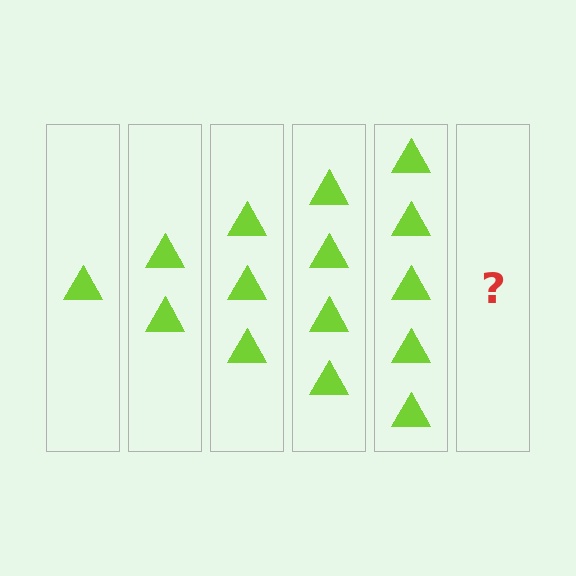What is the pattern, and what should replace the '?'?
The pattern is that each step adds one more triangle. The '?' should be 6 triangles.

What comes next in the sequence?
The next element should be 6 triangles.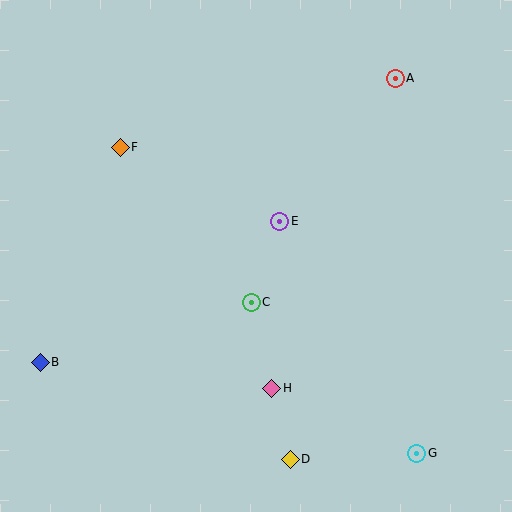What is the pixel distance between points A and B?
The distance between A and B is 455 pixels.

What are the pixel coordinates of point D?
Point D is at (290, 459).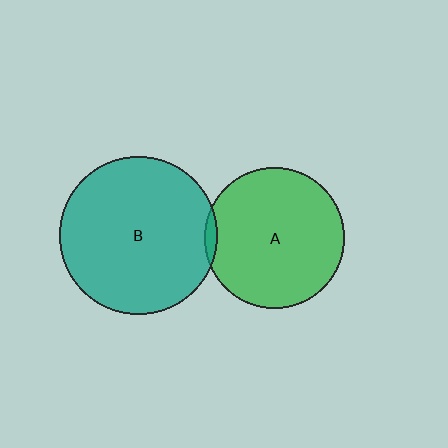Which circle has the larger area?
Circle B (teal).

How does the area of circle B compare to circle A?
Approximately 1.3 times.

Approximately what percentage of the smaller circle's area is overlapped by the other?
Approximately 5%.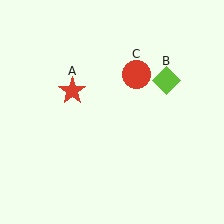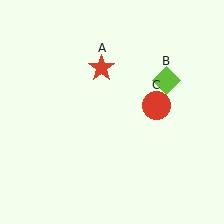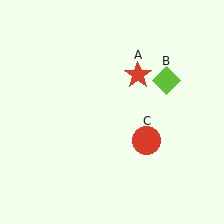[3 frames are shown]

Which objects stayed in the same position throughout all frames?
Lime diamond (object B) remained stationary.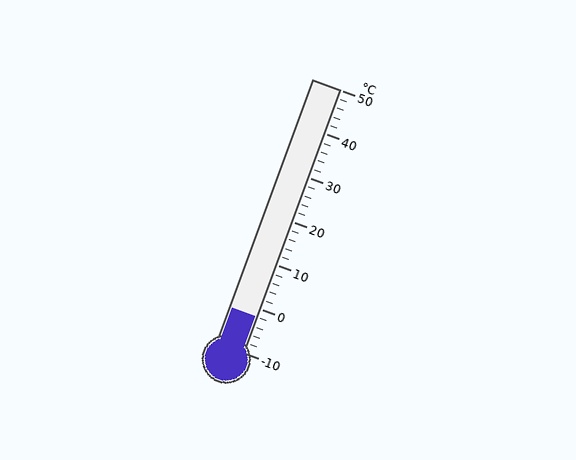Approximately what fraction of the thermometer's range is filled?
The thermometer is filled to approximately 15% of its range.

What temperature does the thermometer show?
The thermometer shows approximately -2°C.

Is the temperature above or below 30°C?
The temperature is below 30°C.